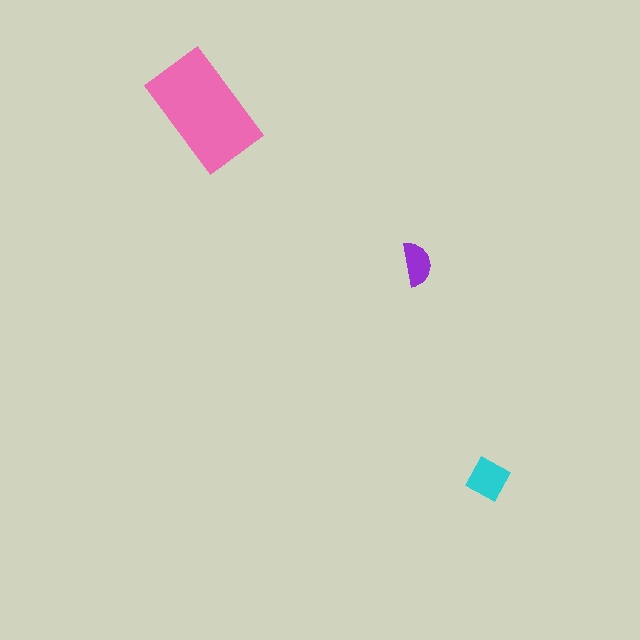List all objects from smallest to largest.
The purple semicircle, the cyan square, the pink rectangle.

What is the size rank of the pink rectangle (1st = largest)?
1st.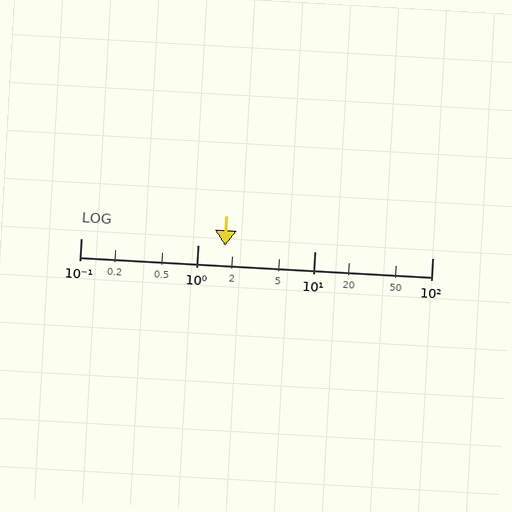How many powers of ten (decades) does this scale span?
The scale spans 3 decades, from 0.1 to 100.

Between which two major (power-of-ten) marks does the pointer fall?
The pointer is between 1 and 10.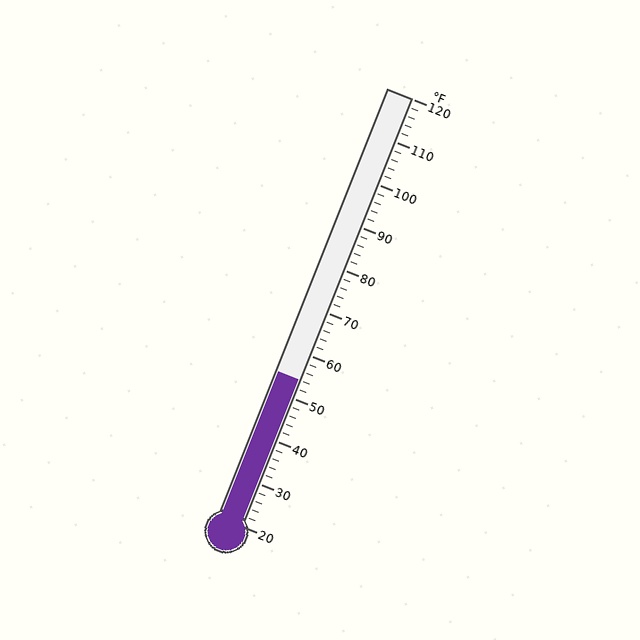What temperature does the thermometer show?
The thermometer shows approximately 54°F.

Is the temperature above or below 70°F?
The temperature is below 70°F.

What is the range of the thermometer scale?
The thermometer scale ranges from 20°F to 120°F.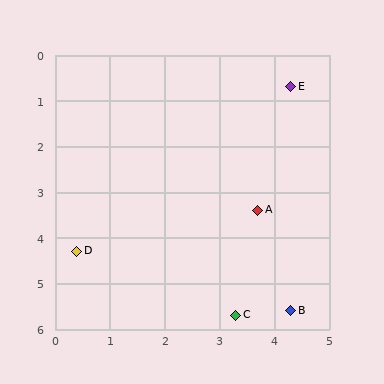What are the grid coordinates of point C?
Point C is at approximately (3.3, 5.7).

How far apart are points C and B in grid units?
Points C and B are about 1.0 grid units apart.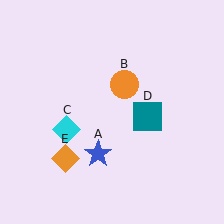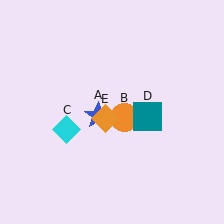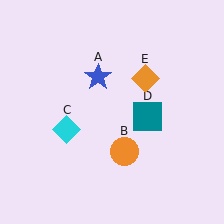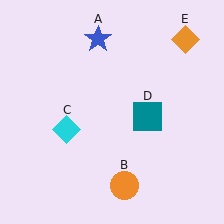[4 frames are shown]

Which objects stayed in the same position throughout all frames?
Cyan diamond (object C) and teal square (object D) remained stationary.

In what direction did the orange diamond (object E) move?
The orange diamond (object E) moved up and to the right.